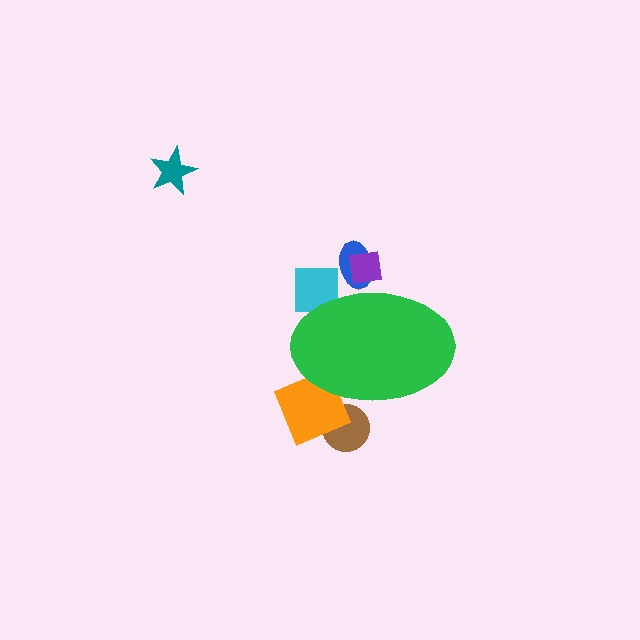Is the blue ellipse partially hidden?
Yes, the blue ellipse is partially hidden behind the green ellipse.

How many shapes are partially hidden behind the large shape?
5 shapes are partially hidden.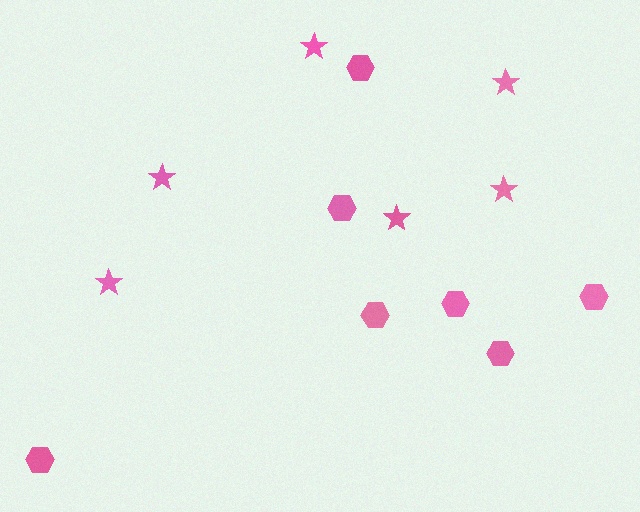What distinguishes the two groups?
There are 2 groups: one group of stars (6) and one group of hexagons (7).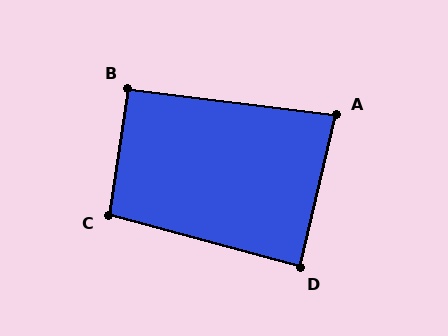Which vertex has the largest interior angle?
C, at approximately 96 degrees.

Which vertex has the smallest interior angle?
A, at approximately 84 degrees.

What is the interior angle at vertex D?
Approximately 88 degrees (approximately right).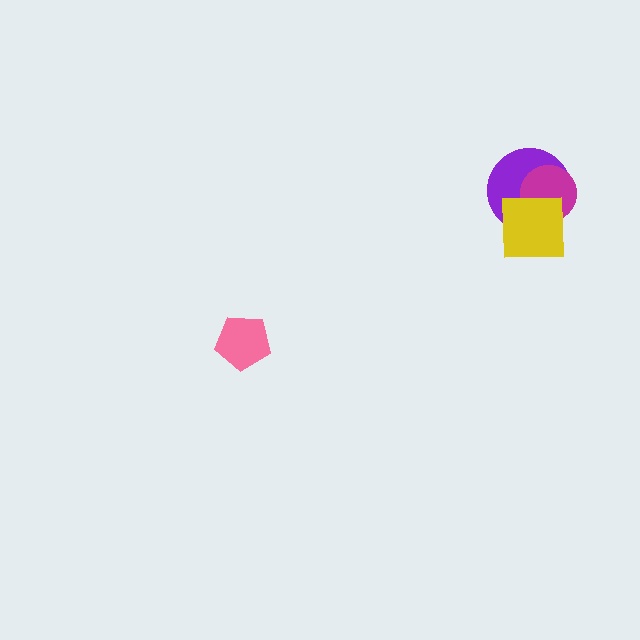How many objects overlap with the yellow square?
2 objects overlap with the yellow square.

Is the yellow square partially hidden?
No, no other shape covers it.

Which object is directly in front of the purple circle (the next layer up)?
The magenta circle is directly in front of the purple circle.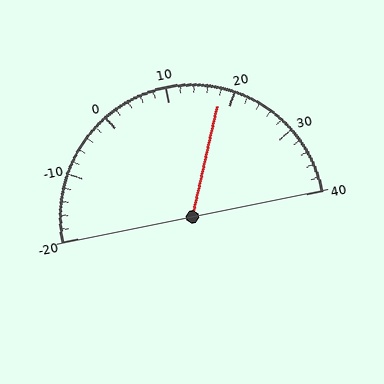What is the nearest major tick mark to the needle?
The nearest major tick mark is 20.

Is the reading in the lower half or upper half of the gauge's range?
The reading is in the upper half of the range (-20 to 40).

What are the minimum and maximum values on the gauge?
The gauge ranges from -20 to 40.